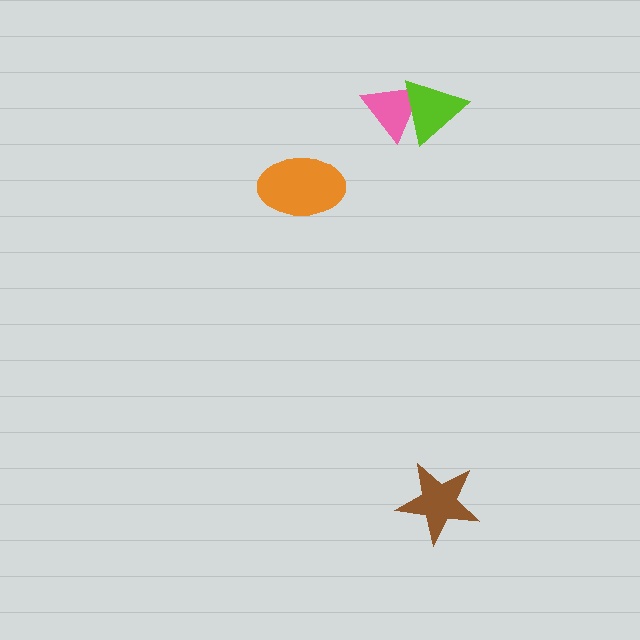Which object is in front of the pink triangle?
The lime triangle is in front of the pink triangle.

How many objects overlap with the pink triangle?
1 object overlaps with the pink triangle.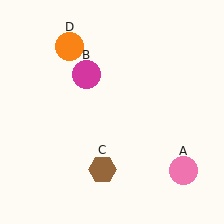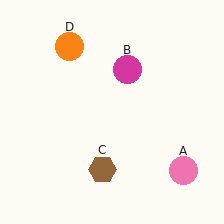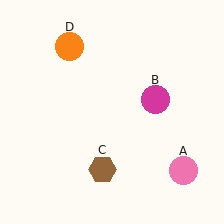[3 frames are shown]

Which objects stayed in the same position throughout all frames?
Pink circle (object A) and brown hexagon (object C) and orange circle (object D) remained stationary.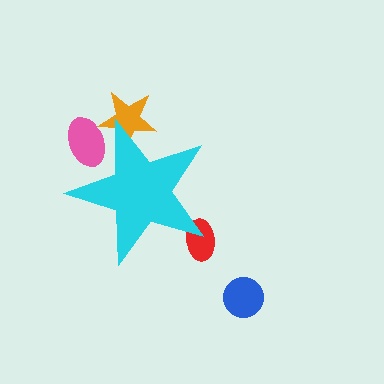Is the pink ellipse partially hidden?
Yes, the pink ellipse is partially hidden behind the cyan star.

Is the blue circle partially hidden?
No, the blue circle is fully visible.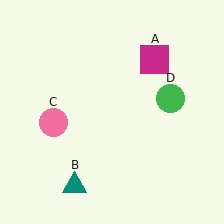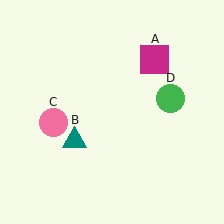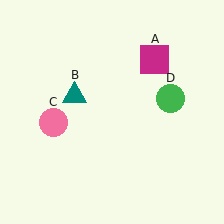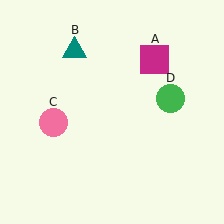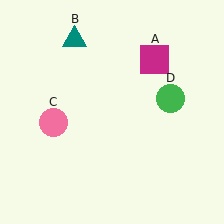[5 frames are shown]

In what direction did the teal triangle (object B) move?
The teal triangle (object B) moved up.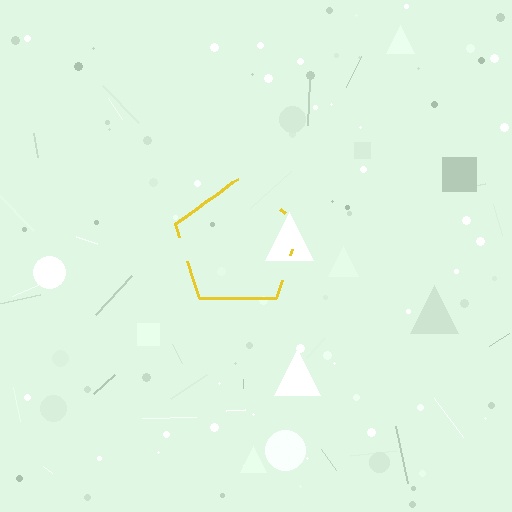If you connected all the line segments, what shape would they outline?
They would outline a pentagon.